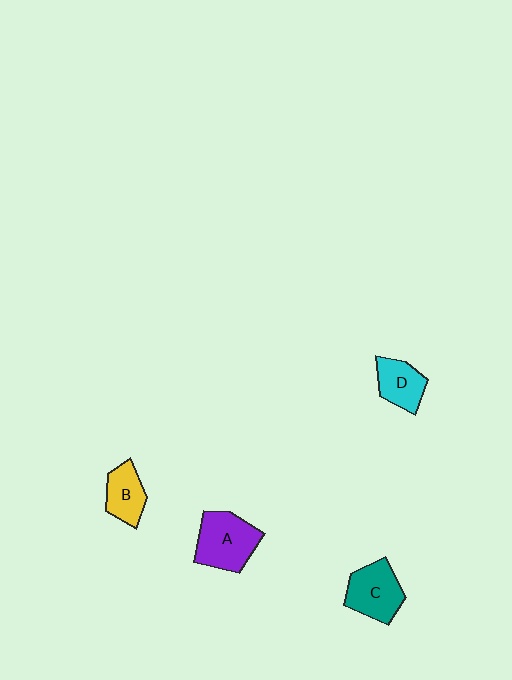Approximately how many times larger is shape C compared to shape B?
Approximately 1.4 times.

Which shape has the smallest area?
Shape B (yellow).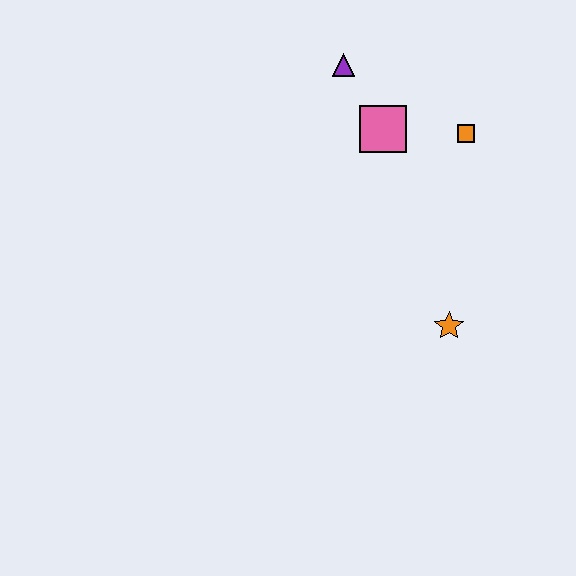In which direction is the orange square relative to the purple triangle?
The orange square is to the right of the purple triangle.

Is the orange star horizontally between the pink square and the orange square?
Yes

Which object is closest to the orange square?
The pink square is closest to the orange square.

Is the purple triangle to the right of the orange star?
No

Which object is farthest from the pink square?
The orange star is farthest from the pink square.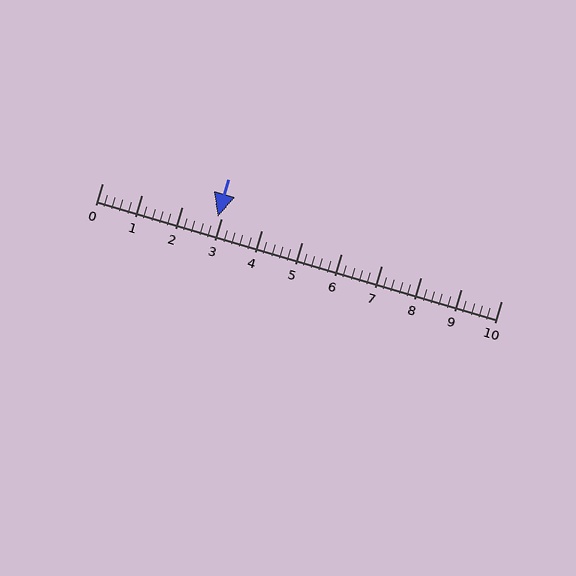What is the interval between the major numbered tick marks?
The major tick marks are spaced 1 units apart.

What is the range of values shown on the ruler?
The ruler shows values from 0 to 10.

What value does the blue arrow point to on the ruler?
The blue arrow points to approximately 2.9.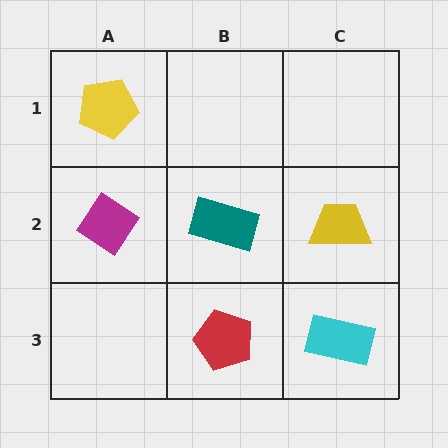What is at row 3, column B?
A red pentagon.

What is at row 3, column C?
A cyan rectangle.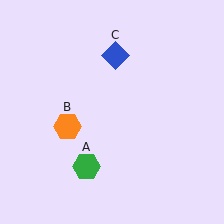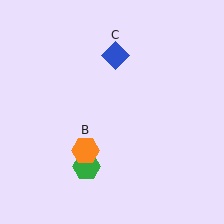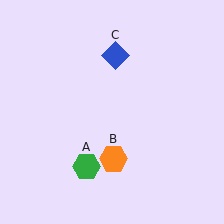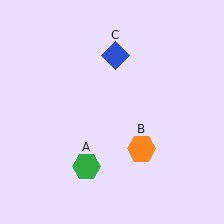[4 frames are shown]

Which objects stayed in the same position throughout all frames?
Green hexagon (object A) and blue diamond (object C) remained stationary.